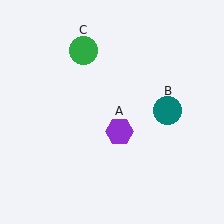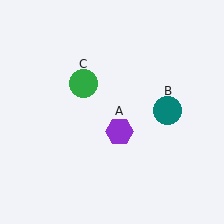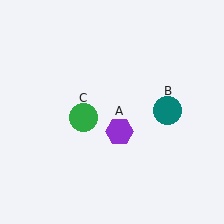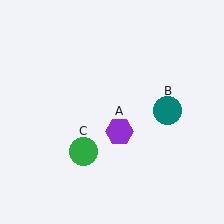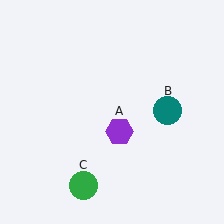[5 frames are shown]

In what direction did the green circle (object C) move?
The green circle (object C) moved down.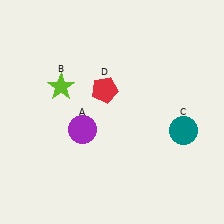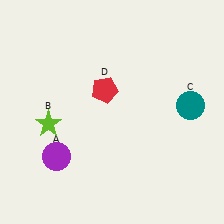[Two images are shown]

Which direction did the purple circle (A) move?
The purple circle (A) moved down.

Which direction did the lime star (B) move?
The lime star (B) moved down.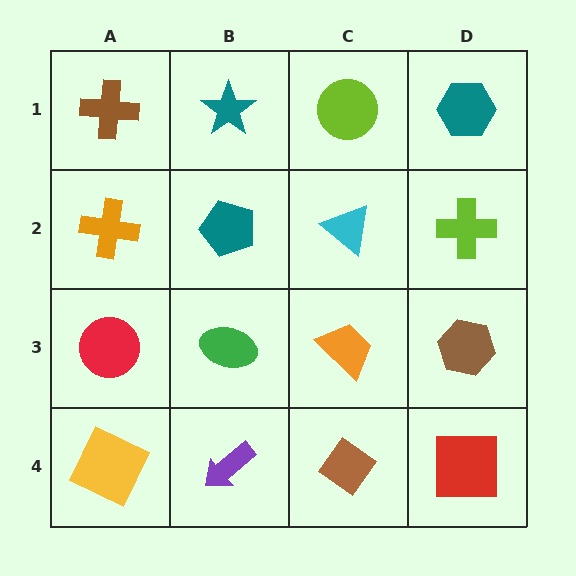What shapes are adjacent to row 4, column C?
An orange trapezoid (row 3, column C), a purple arrow (row 4, column B), a red square (row 4, column D).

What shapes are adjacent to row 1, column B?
A teal pentagon (row 2, column B), a brown cross (row 1, column A), a lime circle (row 1, column C).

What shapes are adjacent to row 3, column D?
A lime cross (row 2, column D), a red square (row 4, column D), an orange trapezoid (row 3, column C).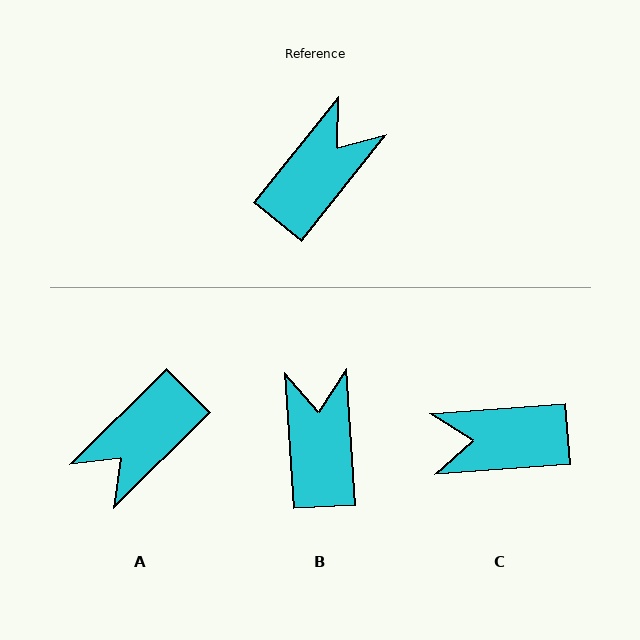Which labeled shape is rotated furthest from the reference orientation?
A, about 174 degrees away.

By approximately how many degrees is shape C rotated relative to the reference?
Approximately 133 degrees counter-clockwise.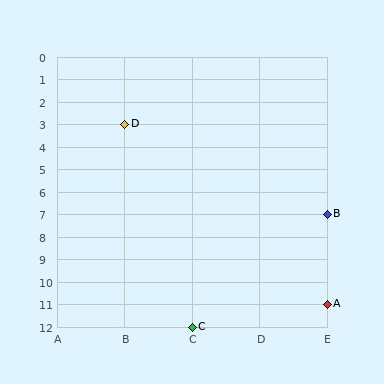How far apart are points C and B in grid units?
Points C and B are 2 columns and 5 rows apart (about 5.4 grid units diagonally).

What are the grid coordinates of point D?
Point D is at grid coordinates (B, 3).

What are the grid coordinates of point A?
Point A is at grid coordinates (E, 11).